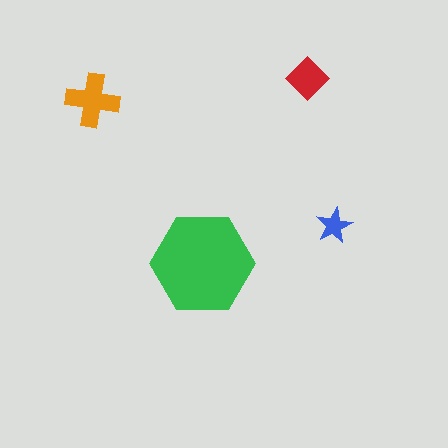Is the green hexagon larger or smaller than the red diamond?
Larger.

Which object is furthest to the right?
The blue star is rightmost.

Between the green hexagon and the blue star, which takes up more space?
The green hexagon.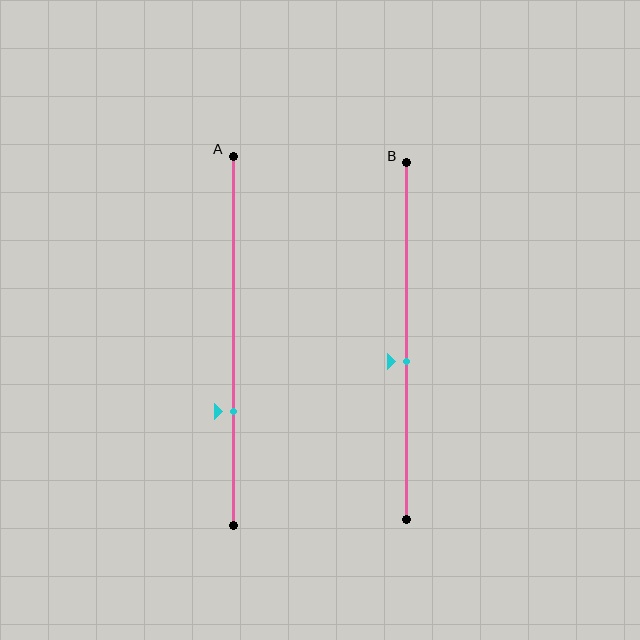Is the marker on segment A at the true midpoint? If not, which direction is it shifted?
No, the marker on segment A is shifted downward by about 19% of the segment length.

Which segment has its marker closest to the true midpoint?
Segment B has its marker closest to the true midpoint.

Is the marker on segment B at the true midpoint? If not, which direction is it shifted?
No, the marker on segment B is shifted downward by about 6% of the segment length.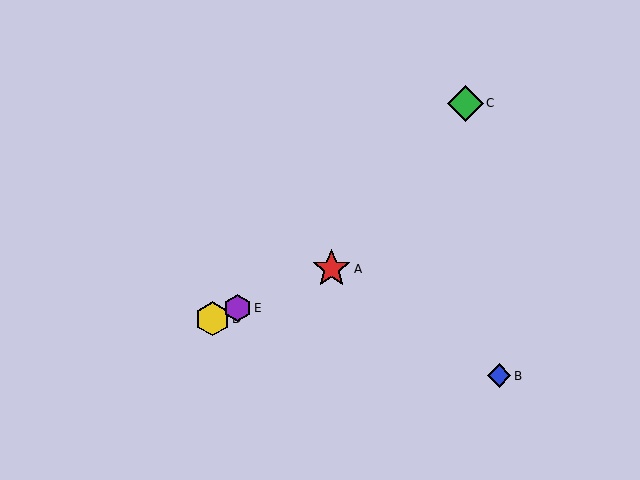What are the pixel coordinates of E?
Object E is at (238, 308).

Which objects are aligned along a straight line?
Objects A, D, E are aligned along a straight line.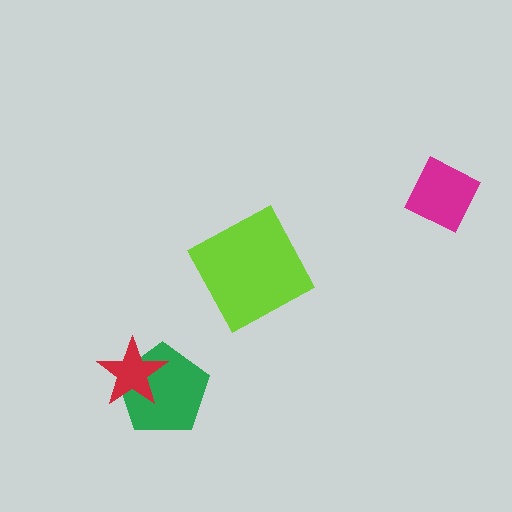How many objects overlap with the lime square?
0 objects overlap with the lime square.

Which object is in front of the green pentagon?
The red star is in front of the green pentagon.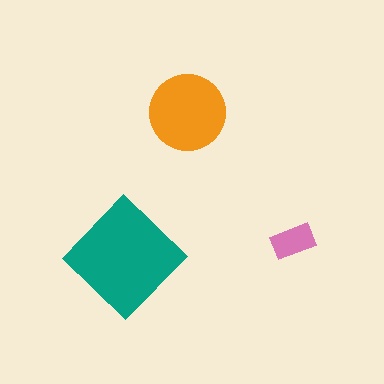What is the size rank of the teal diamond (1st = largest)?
1st.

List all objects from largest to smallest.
The teal diamond, the orange circle, the pink rectangle.